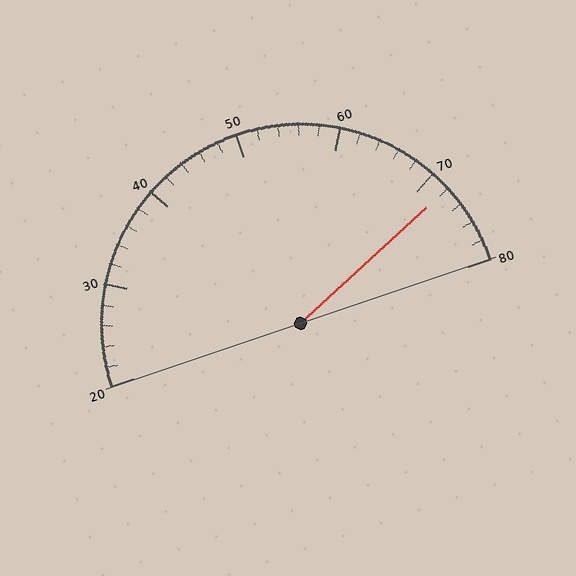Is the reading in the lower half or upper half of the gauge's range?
The reading is in the upper half of the range (20 to 80).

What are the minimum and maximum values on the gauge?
The gauge ranges from 20 to 80.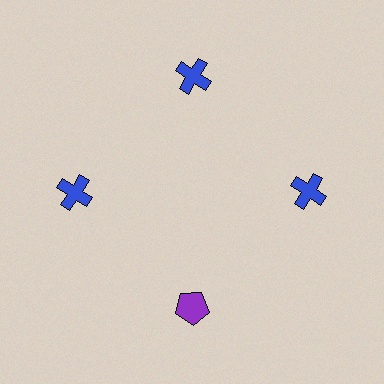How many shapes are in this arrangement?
There are 4 shapes arranged in a ring pattern.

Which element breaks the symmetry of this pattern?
The purple pentagon at roughly the 6 o'clock position breaks the symmetry. All other shapes are blue crosses.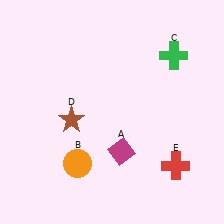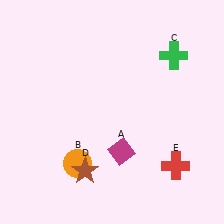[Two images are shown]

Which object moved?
The brown star (D) moved down.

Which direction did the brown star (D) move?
The brown star (D) moved down.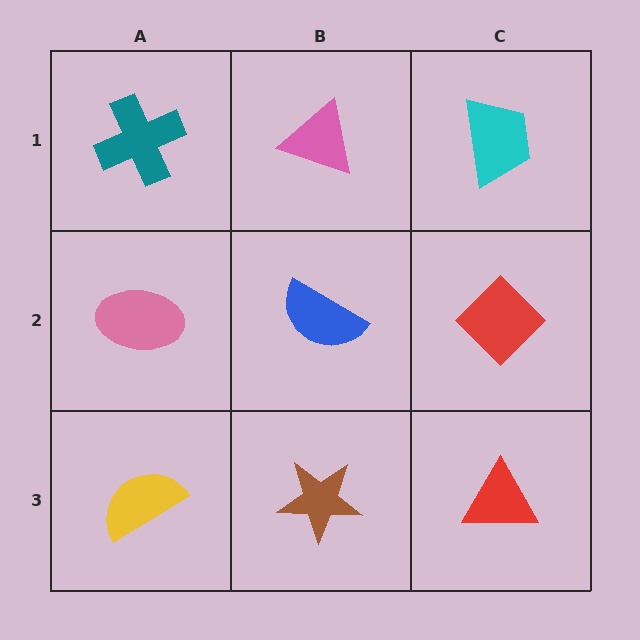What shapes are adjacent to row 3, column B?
A blue semicircle (row 2, column B), a yellow semicircle (row 3, column A), a red triangle (row 3, column C).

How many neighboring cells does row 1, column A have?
2.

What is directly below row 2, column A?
A yellow semicircle.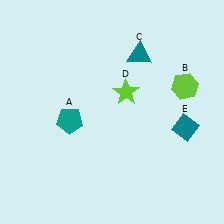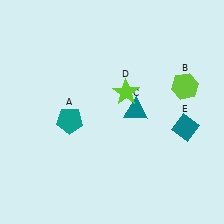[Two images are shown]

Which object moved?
The teal triangle (C) moved down.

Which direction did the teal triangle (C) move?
The teal triangle (C) moved down.